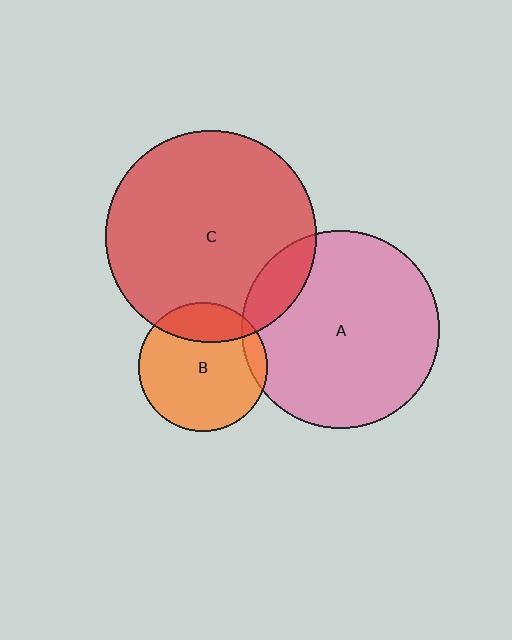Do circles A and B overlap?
Yes.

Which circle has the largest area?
Circle C (red).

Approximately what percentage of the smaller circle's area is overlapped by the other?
Approximately 10%.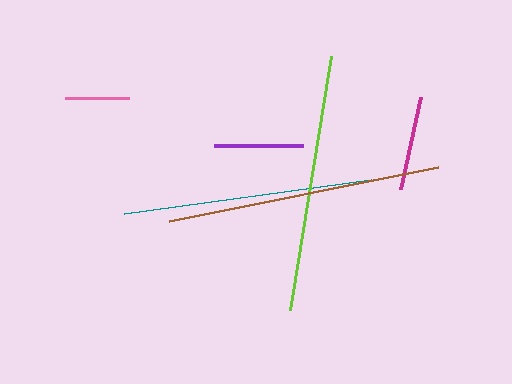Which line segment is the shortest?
The pink line is the shortest at approximately 64 pixels.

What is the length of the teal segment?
The teal segment is approximately 250 pixels long.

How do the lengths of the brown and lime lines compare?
The brown and lime lines are approximately the same length.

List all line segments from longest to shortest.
From longest to shortest: brown, lime, teal, magenta, purple, pink.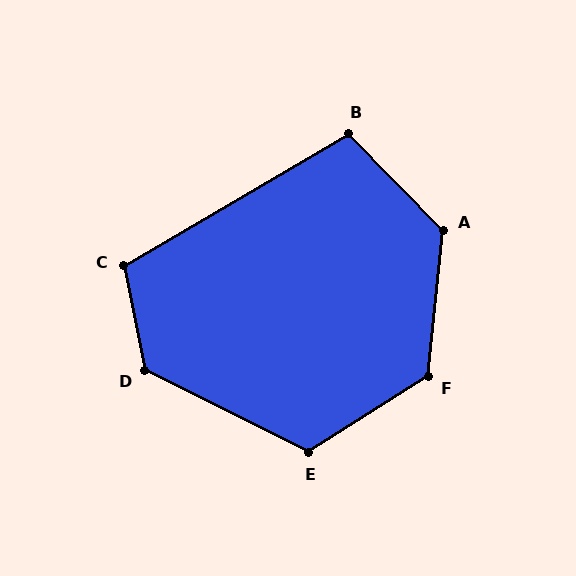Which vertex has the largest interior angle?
A, at approximately 129 degrees.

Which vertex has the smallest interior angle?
B, at approximately 104 degrees.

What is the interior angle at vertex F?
Approximately 128 degrees (obtuse).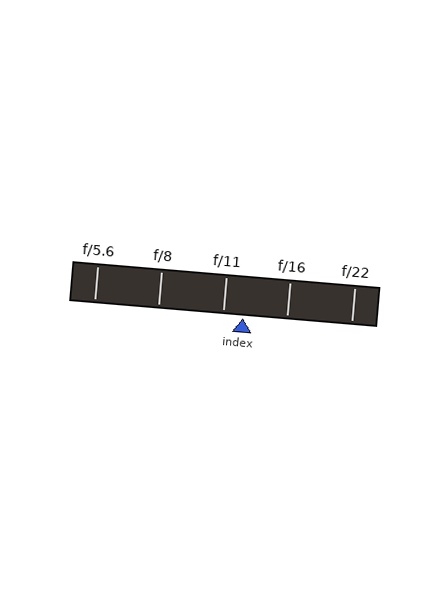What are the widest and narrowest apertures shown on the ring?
The widest aperture shown is f/5.6 and the narrowest is f/22.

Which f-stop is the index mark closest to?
The index mark is closest to f/11.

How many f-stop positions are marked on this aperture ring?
There are 5 f-stop positions marked.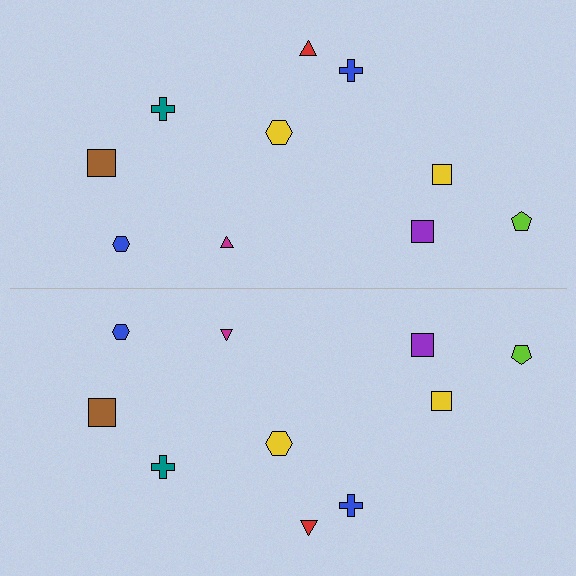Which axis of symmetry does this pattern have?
The pattern has a horizontal axis of symmetry running through the center of the image.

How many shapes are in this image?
There are 20 shapes in this image.